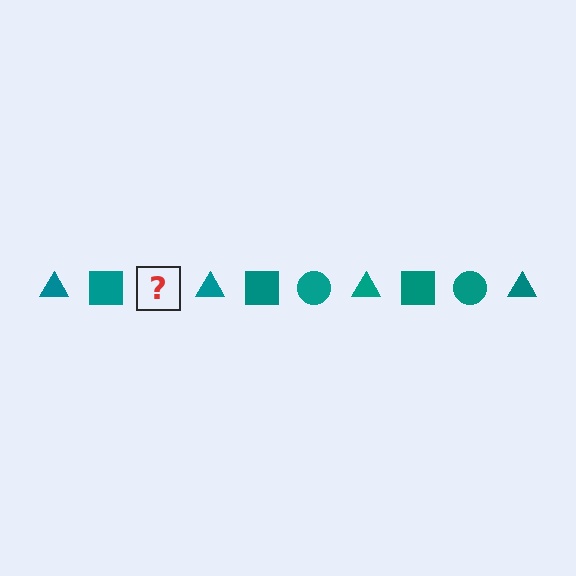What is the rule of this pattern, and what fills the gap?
The rule is that the pattern cycles through triangle, square, circle shapes in teal. The gap should be filled with a teal circle.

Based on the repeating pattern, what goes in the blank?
The blank should be a teal circle.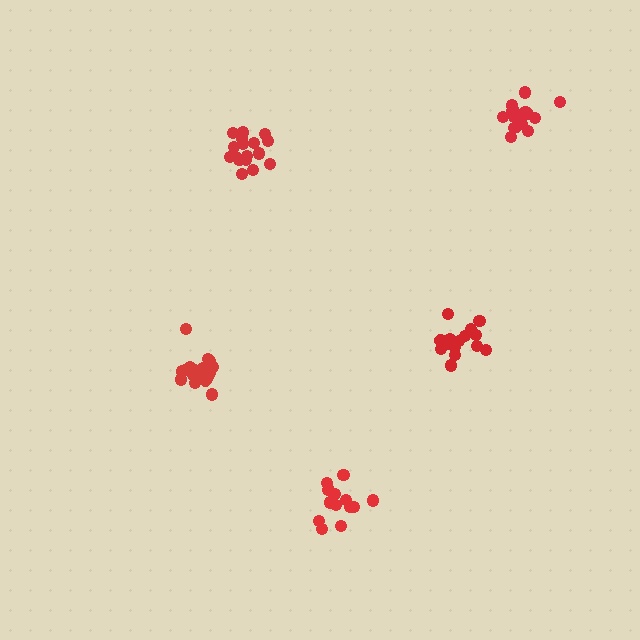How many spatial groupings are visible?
There are 5 spatial groupings.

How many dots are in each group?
Group 1: 17 dots, Group 2: 17 dots, Group 3: 13 dots, Group 4: 16 dots, Group 5: 17 dots (80 total).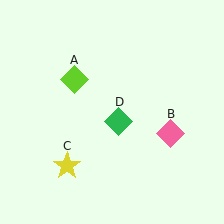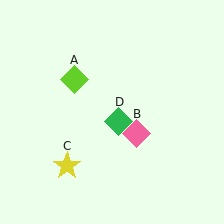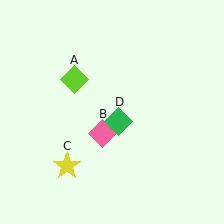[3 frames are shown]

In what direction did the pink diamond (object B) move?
The pink diamond (object B) moved left.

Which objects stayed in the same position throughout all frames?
Lime diamond (object A) and yellow star (object C) and green diamond (object D) remained stationary.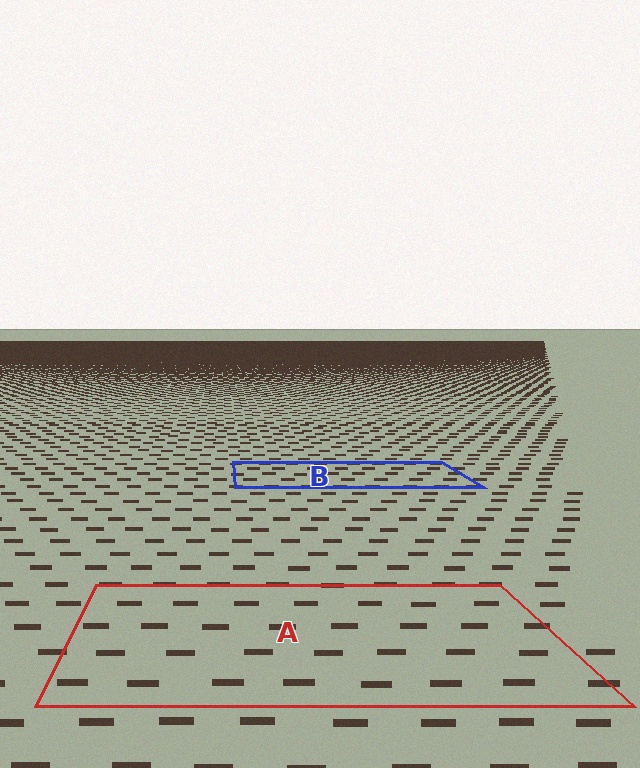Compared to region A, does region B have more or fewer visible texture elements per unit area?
Region B has more texture elements per unit area — they are packed more densely because it is farther away.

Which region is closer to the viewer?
Region A is closer. The texture elements there are larger and more spread out.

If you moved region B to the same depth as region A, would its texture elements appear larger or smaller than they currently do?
They would appear larger. At a closer depth, the same texture elements are projected at a bigger on-screen size.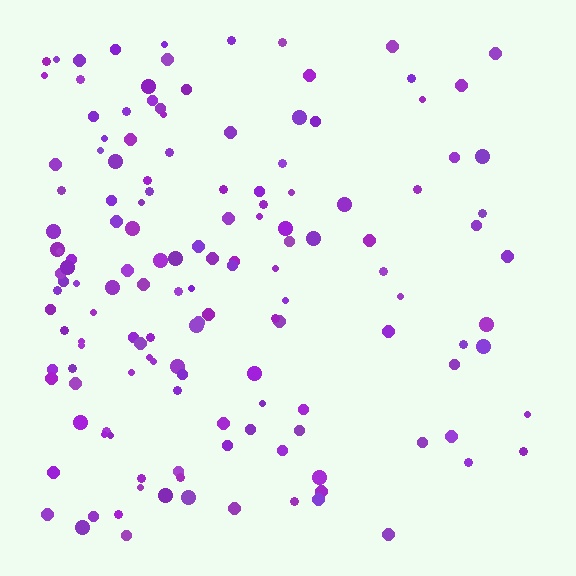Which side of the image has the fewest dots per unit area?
The right.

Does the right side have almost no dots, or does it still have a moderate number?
Still a moderate number, just noticeably fewer than the left.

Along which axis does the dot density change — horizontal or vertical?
Horizontal.